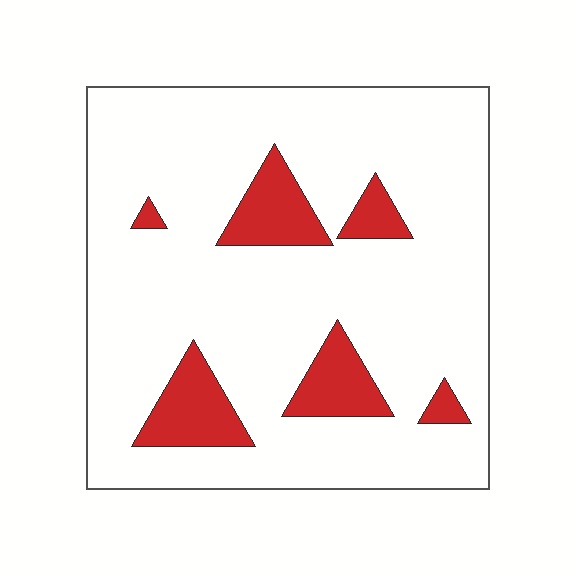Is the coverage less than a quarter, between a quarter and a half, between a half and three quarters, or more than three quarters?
Less than a quarter.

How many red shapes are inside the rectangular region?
6.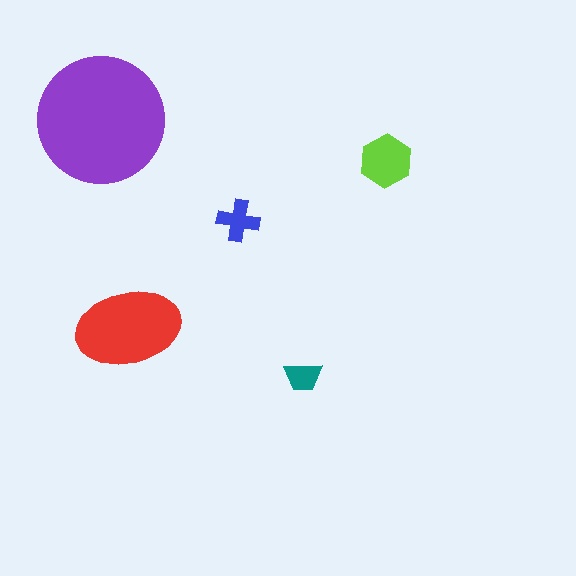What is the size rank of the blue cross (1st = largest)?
4th.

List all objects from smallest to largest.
The teal trapezoid, the blue cross, the lime hexagon, the red ellipse, the purple circle.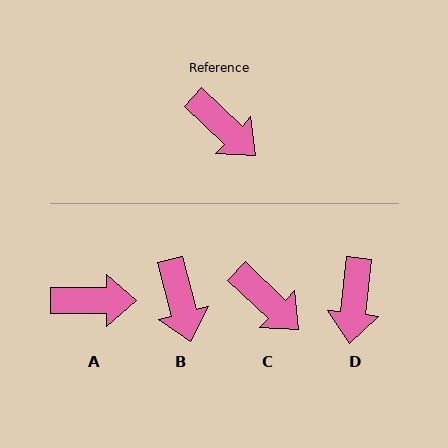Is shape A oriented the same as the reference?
No, it is off by about 43 degrees.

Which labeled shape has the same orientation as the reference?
C.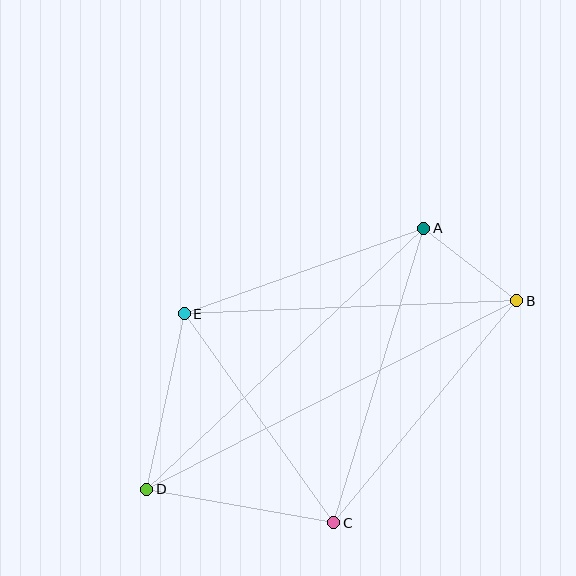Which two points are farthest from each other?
Points B and D are farthest from each other.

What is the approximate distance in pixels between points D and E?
The distance between D and E is approximately 180 pixels.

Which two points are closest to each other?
Points A and B are closest to each other.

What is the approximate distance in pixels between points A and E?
The distance between A and E is approximately 254 pixels.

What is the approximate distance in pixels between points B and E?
The distance between B and E is approximately 333 pixels.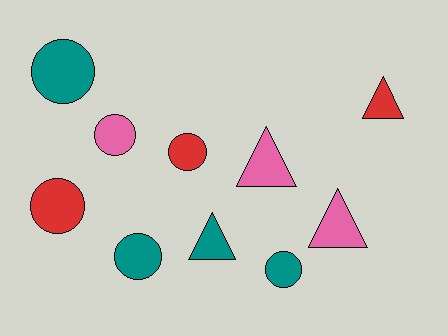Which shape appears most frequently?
Circle, with 6 objects.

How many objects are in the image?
There are 10 objects.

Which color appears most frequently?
Teal, with 4 objects.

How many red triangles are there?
There is 1 red triangle.